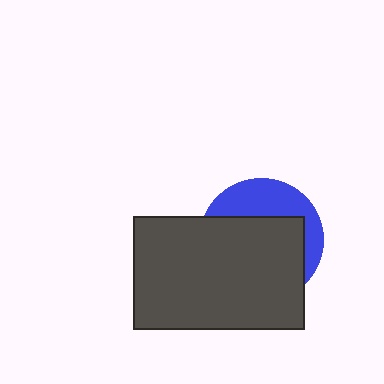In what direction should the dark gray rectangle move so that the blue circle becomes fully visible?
The dark gray rectangle should move down. That is the shortest direction to clear the overlap and leave the blue circle fully visible.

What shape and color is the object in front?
The object in front is a dark gray rectangle.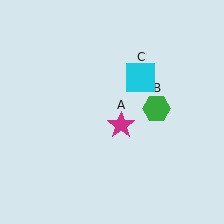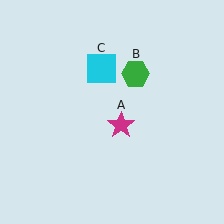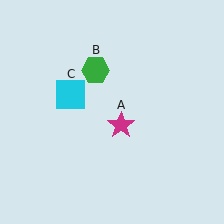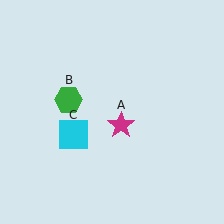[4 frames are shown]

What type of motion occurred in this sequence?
The green hexagon (object B), cyan square (object C) rotated counterclockwise around the center of the scene.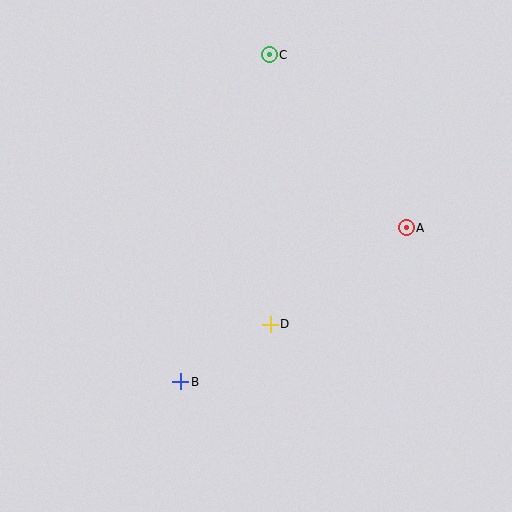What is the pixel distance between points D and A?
The distance between D and A is 167 pixels.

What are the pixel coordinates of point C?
Point C is at (269, 55).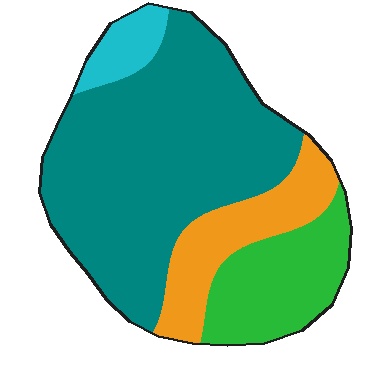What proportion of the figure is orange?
Orange covers 16% of the figure.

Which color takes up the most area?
Teal, at roughly 60%.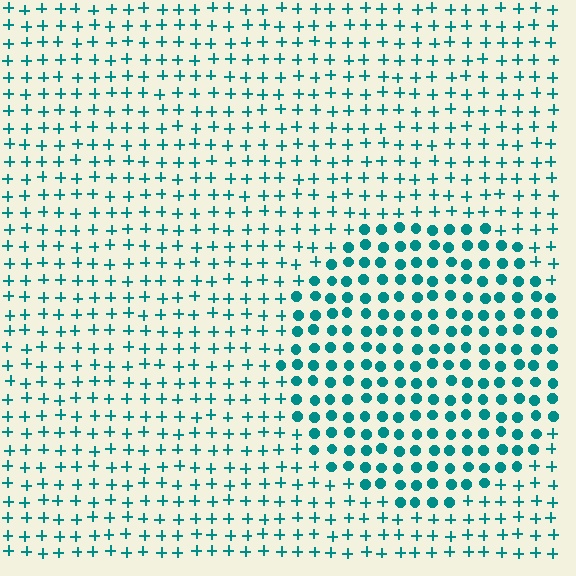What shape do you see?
I see a circle.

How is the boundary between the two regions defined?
The boundary is defined by a change in element shape: circles inside vs. plus signs outside. All elements share the same color and spacing.